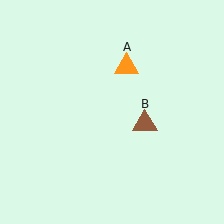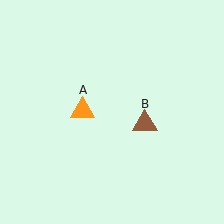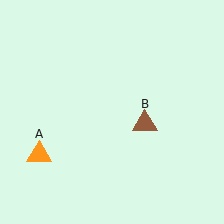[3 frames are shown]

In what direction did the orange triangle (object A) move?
The orange triangle (object A) moved down and to the left.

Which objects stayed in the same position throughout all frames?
Brown triangle (object B) remained stationary.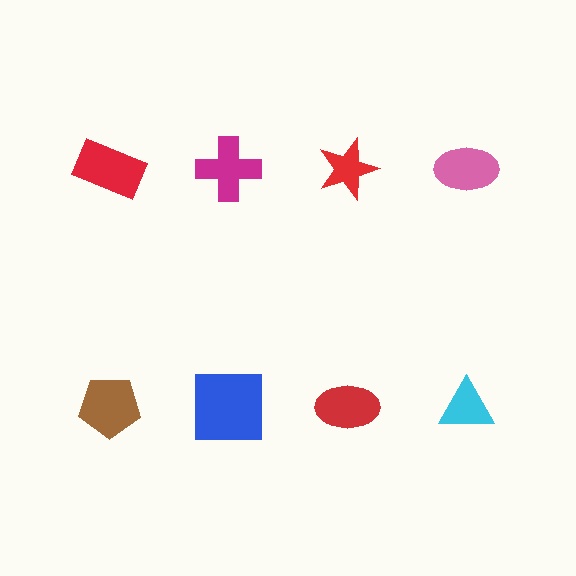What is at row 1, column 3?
A red star.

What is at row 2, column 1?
A brown pentagon.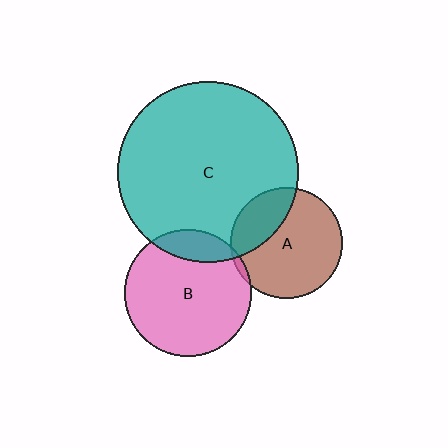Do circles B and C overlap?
Yes.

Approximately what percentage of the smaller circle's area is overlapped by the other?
Approximately 15%.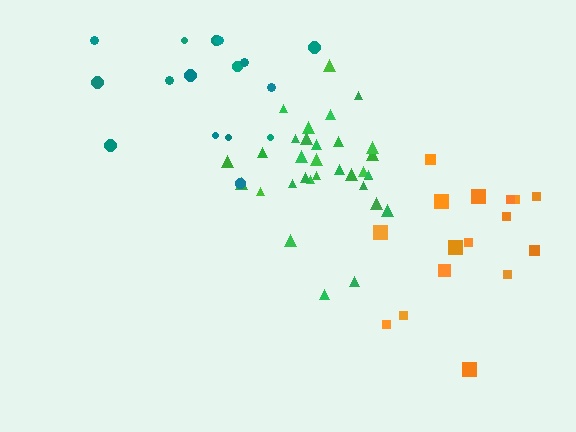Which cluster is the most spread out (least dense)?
Teal.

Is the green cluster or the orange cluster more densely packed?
Green.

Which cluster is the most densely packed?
Green.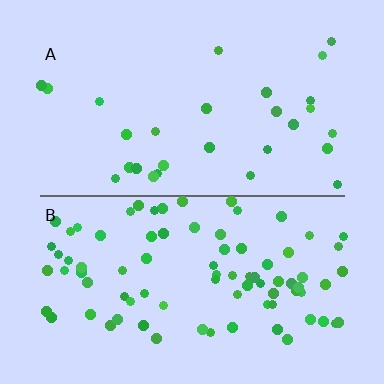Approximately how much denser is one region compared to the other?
Approximately 3.0× — region B over region A.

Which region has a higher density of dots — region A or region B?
B (the bottom).